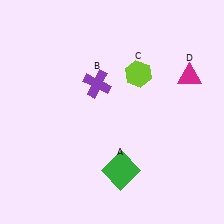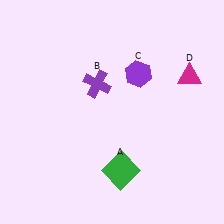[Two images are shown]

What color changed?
The hexagon (C) changed from lime in Image 1 to purple in Image 2.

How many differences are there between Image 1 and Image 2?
There is 1 difference between the two images.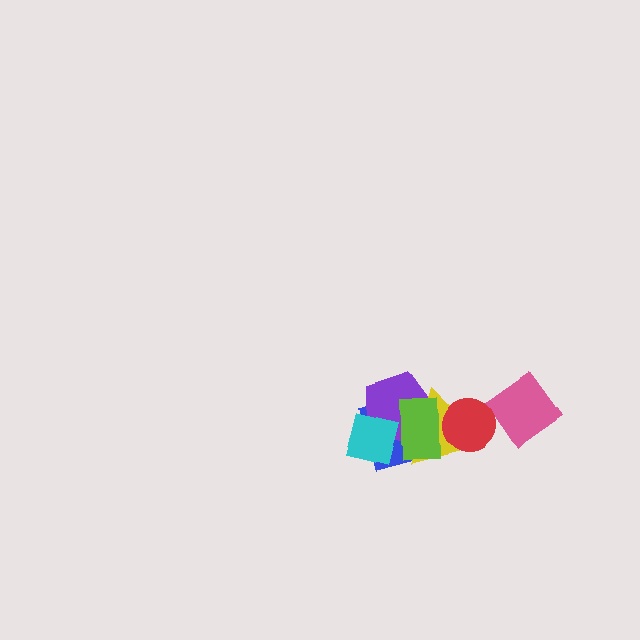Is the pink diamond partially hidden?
Yes, it is partially covered by another shape.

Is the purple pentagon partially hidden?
Yes, it is partially covered by another shape.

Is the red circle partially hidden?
Yes, it is partially covered by another shape.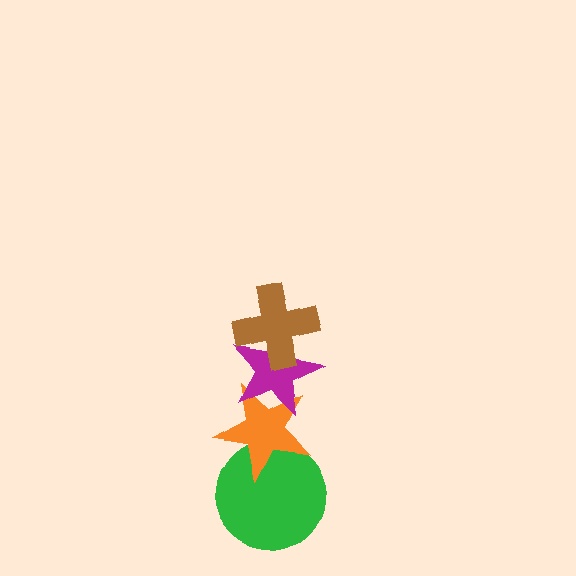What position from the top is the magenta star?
The magenta star is 2nd from the top.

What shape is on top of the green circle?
The orange star is on top of the green circle.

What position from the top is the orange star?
The orange star is 3rd from the top.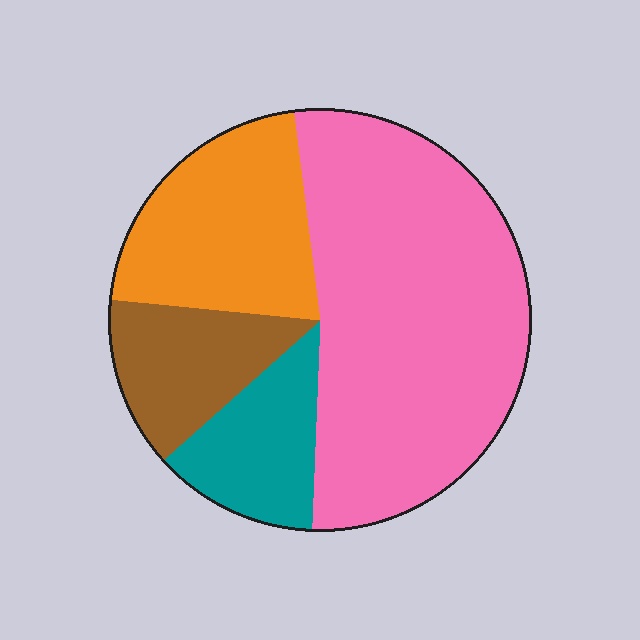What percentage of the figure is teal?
Teal covers roughly 15% of the figure.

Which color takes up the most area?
Pink, at roughly 50%.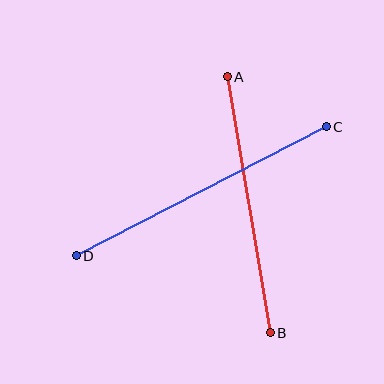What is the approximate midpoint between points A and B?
The midpoint is at approximately (249, 205) pixels.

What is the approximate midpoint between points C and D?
The midpoint is at approximately (201, 191) pixels.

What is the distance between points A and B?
The distance is approximately 260 pixels.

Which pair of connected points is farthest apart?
Points C and D are farthest apart.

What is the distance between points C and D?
The distance is approximately 281 pixels.